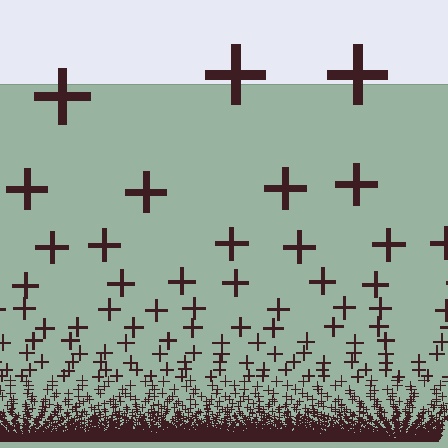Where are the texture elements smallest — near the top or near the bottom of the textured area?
Near the bottom.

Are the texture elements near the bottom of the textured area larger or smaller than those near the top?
Smaller. The gradient is inverted — elements near the bottom are smaller and denser.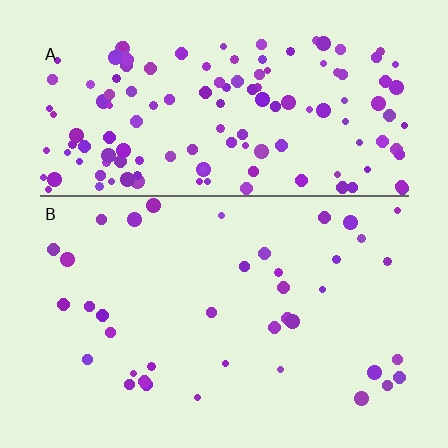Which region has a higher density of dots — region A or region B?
A (the top).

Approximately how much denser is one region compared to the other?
Approximately 3.6× — region A over region B.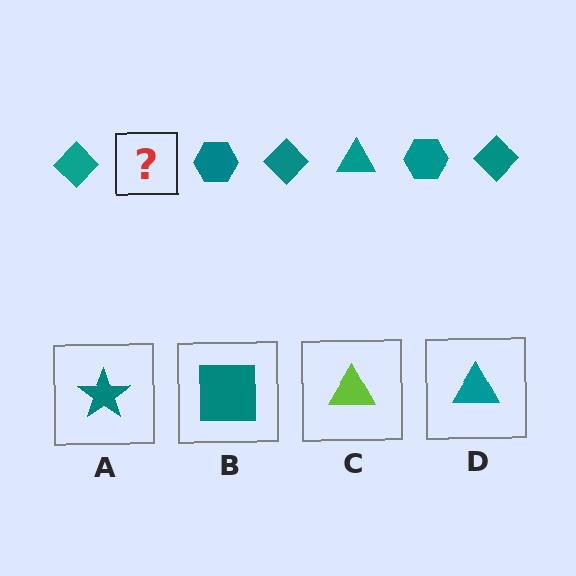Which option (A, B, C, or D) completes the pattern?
D.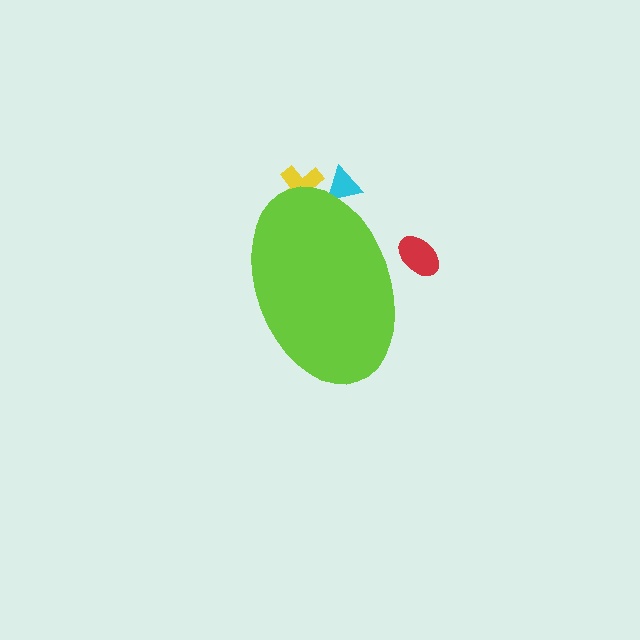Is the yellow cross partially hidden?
Yes, the yellow cross is partially hidden behind the lime ellipse.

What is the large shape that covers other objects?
A lime ellipse.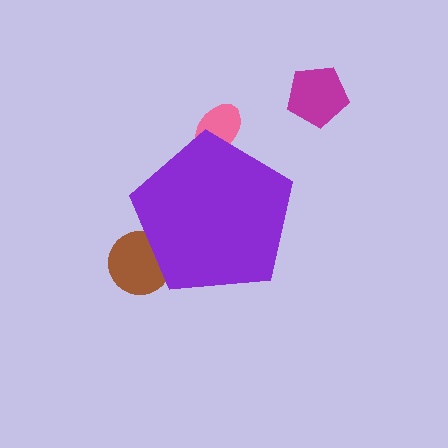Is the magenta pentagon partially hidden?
No, the magenta pentagon is fully visible.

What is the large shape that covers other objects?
A purple pentagon.